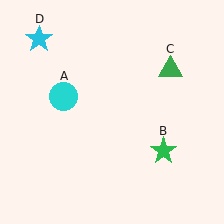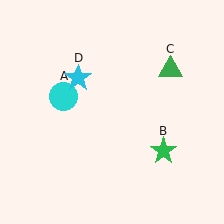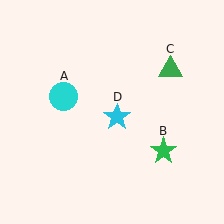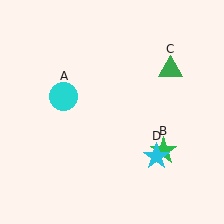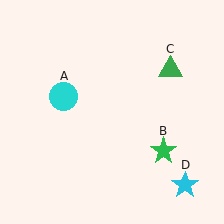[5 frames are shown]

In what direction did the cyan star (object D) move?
The cyan star (object D) moved down and to the right.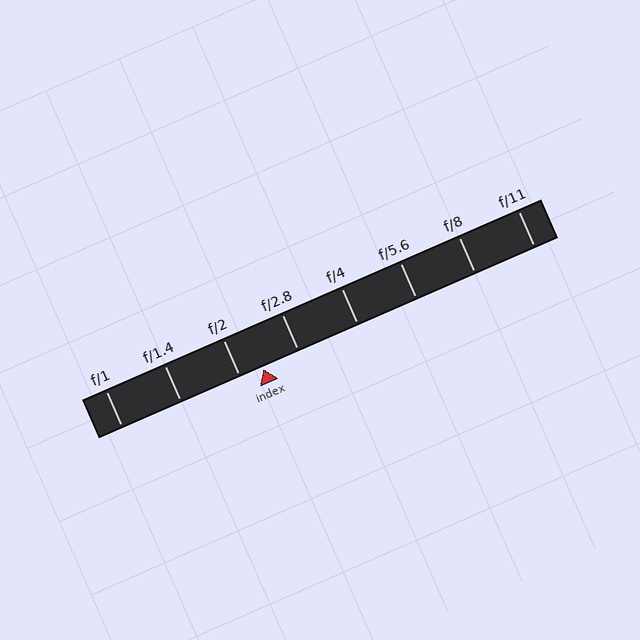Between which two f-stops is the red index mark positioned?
The index mark is between f/2 and f/2.8.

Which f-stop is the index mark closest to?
The index mark is closest to f/2.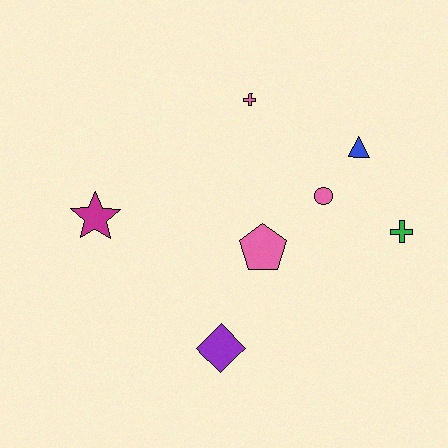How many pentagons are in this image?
There is 1 pentagon.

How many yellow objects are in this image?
There are no yellow objects.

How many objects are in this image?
There are 7 objects.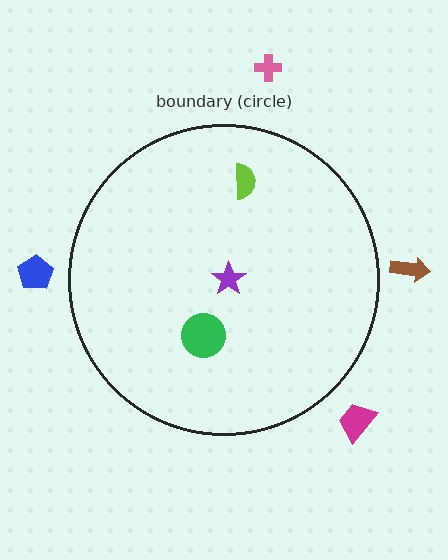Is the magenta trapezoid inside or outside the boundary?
Outside.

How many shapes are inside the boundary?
3 inside, 4 outside.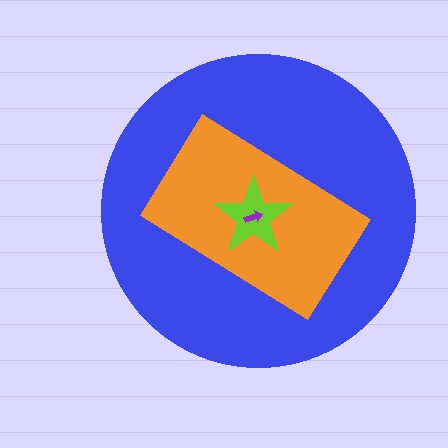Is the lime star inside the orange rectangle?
Yes.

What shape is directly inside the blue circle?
The orange rectangle.